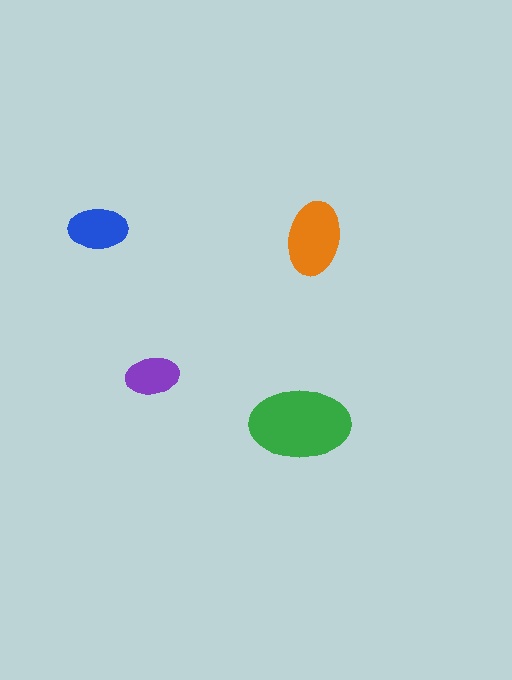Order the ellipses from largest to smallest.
the green one, the orange one, the blue one, the purple one.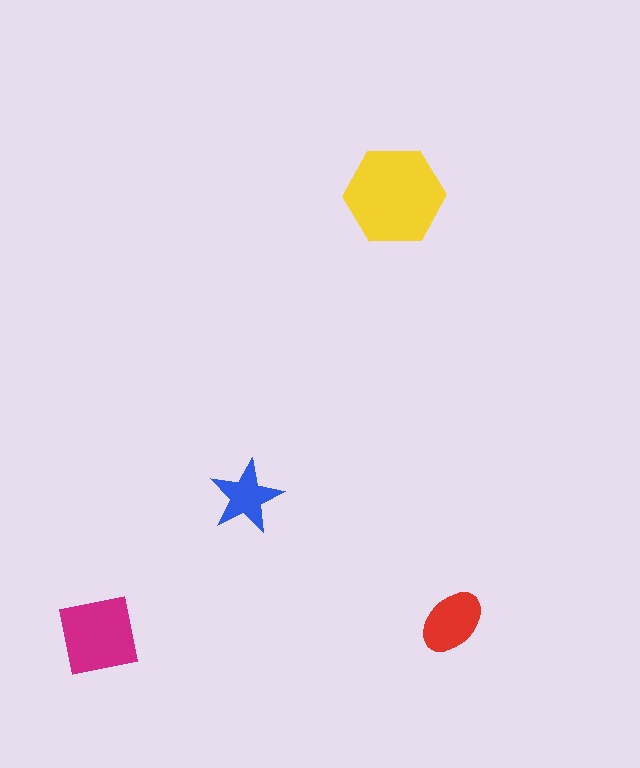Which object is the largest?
The yellow hexagon.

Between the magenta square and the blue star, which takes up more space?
The magenta square.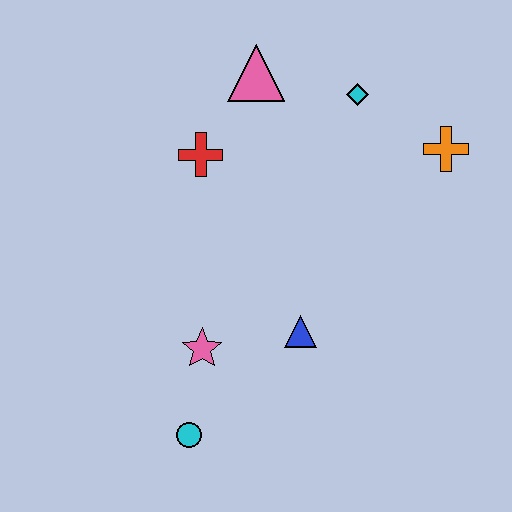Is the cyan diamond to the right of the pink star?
Yes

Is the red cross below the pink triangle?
Yes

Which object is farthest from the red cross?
The cyan circle is farthest from the red cross.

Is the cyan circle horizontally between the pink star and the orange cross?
No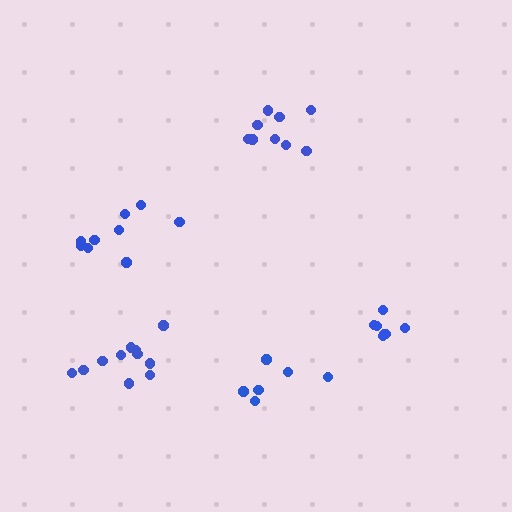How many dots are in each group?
Group 1: 6 dots, Group 2: 11 dots, Group 3: 7 dots, Group 4: 9 dots, Group 5: 9 dots (42 total).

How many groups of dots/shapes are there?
There are 5 groups.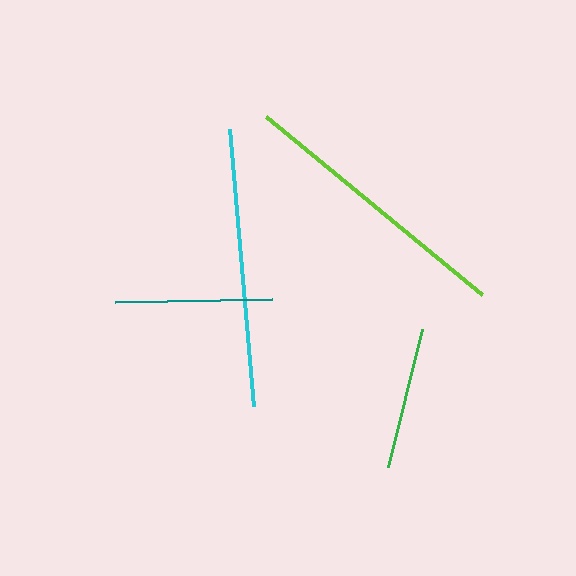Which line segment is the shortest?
The green line is the shortest at approximately 142 pixels.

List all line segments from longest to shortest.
From longest to shortest: lime, cyan, teal, green.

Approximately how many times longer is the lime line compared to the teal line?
The lime line is approximately 1.8 times the length of the teal line.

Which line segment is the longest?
The lime line is the longest at approximately 279 pixels.